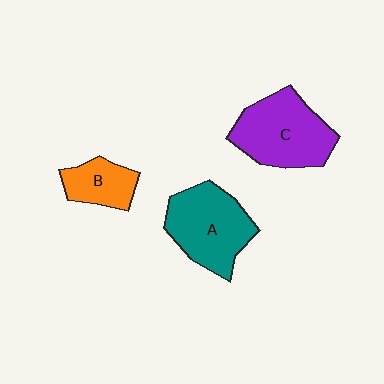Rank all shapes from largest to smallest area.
From largest to smallest: C (purple), A (teal), B (orange).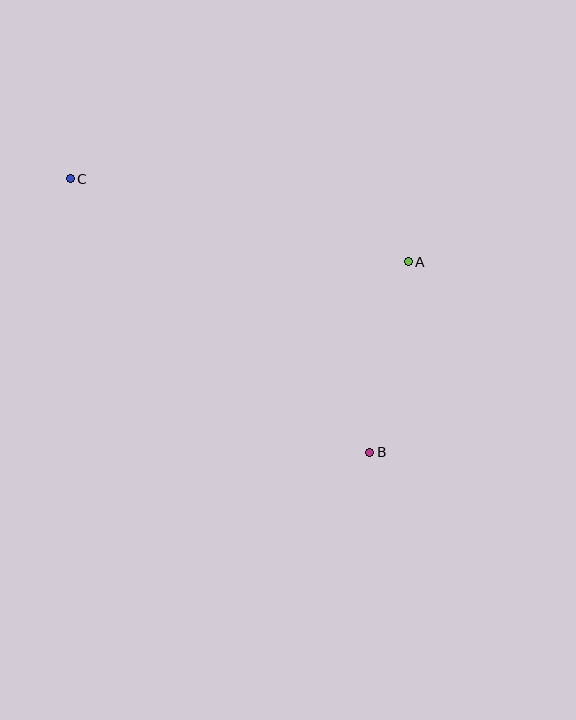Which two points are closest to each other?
Points A and B are closest to each other.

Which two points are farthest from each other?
Points B and C are farthest from each other.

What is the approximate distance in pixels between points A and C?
The distance between A and C is approximately 348 pixels.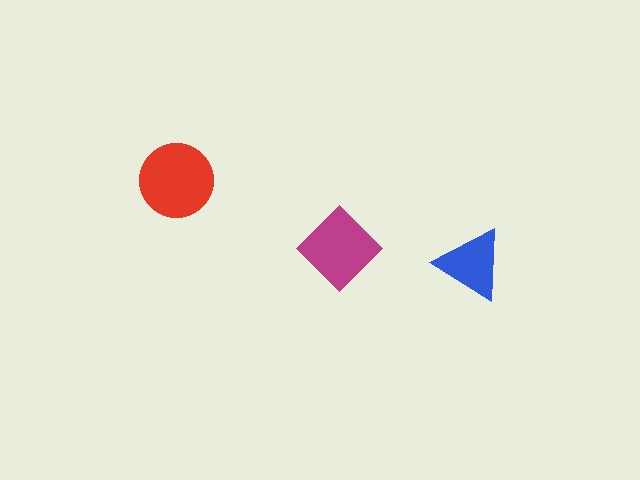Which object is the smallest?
The blue triangle.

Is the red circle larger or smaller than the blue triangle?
Larger.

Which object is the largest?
The red circle.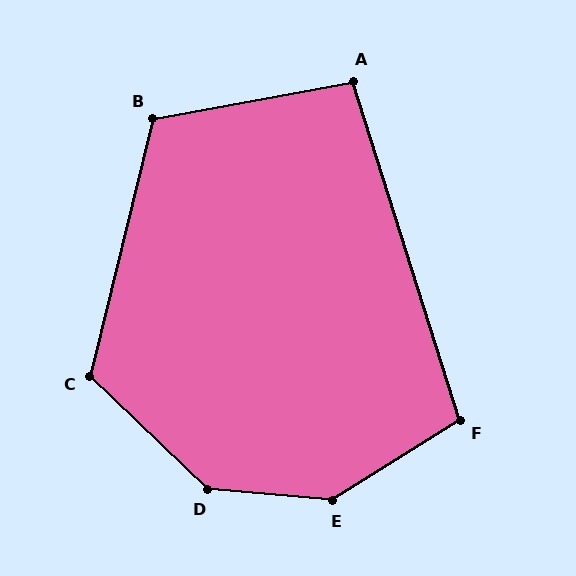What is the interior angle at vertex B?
Approximately 114 degrees (obtuse).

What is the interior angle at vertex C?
Approximately 120 degrees (obtuse).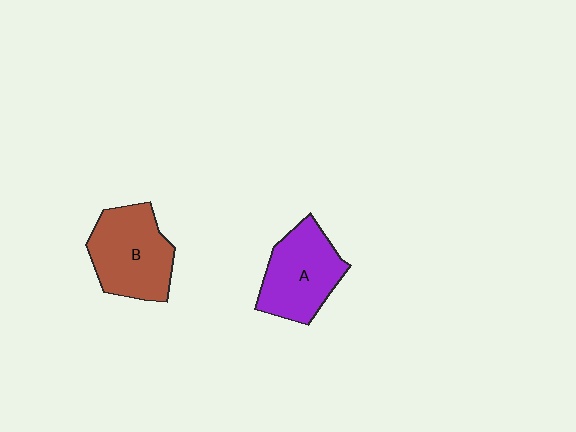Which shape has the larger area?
Shape B (brown).